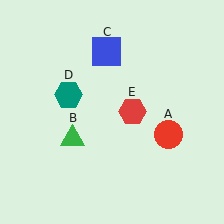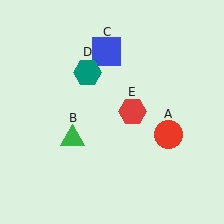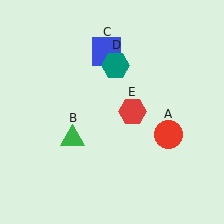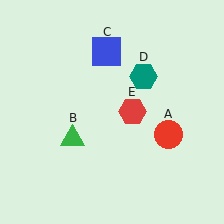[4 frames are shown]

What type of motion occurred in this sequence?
The teal hexagon (object D) rotated clockwise around the center of the scene.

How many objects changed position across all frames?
1 object changed position: teal hexagon (object D).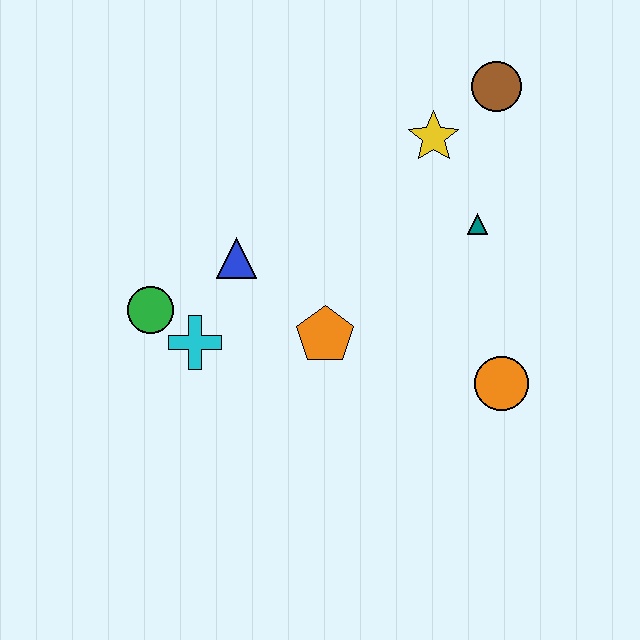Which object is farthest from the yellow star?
The green circle is farthest from the yellow star.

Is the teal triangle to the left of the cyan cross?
No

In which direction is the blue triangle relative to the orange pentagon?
The blue triangle is to the left of the orange pentagon.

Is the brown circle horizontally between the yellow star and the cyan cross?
No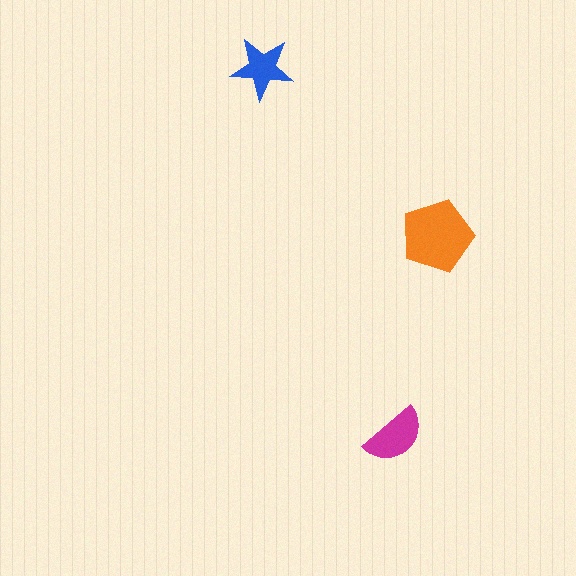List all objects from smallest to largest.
The blue star, the magenta semicircle, the orange pentagon.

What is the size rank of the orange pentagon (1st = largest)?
1st.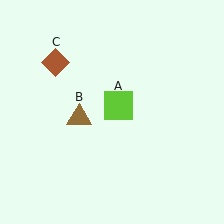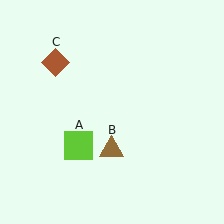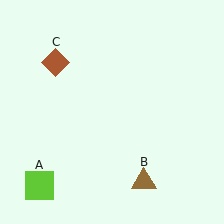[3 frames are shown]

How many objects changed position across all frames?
2 objects changed position: lime square (object A), brown triangle (object B).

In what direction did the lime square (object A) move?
The lime square (object A) moved down and to the left.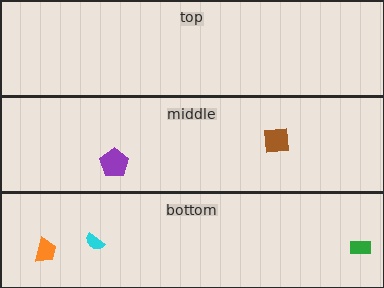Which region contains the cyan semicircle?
The bottom region.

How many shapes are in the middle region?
2.